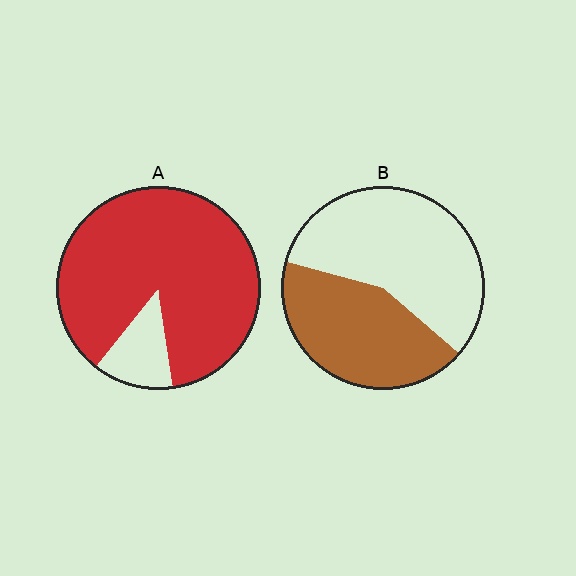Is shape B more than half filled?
No.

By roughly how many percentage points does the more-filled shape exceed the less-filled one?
By roughly 45 percentage points (A over B).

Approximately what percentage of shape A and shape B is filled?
A is approximately 85% and B is approximately 45%.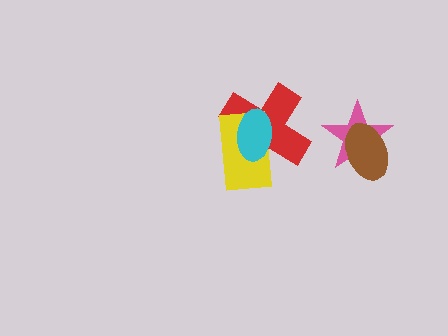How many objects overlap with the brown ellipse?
1 object overlaps with the brown ellipse.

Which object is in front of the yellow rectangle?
The cyan ellipse is in front of the yellow rectangle.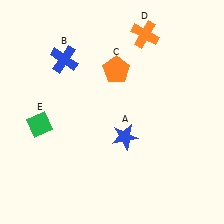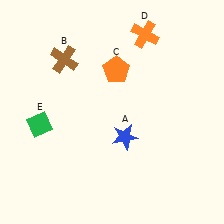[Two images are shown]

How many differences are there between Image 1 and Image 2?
There is 1 difference between the two images.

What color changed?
The cross (B) changed from blue in Image 1 to brown in Image 2.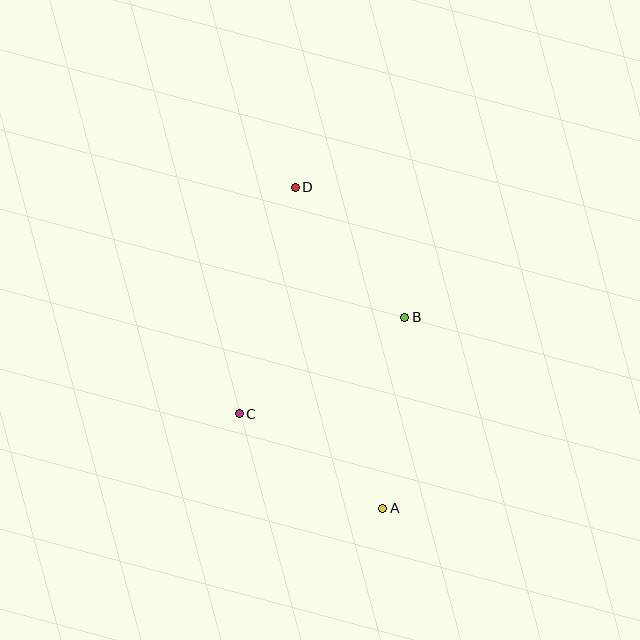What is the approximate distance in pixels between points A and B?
The distance between A and B is approximately 192 pixels.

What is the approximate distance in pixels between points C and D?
The distance between C and D is approximately 234 pixels.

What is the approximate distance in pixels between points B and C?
The distance between B and C is approximately 191 pixels.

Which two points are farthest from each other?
Points A and D are farthest from each other.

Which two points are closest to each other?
Points B and D are closest to each other.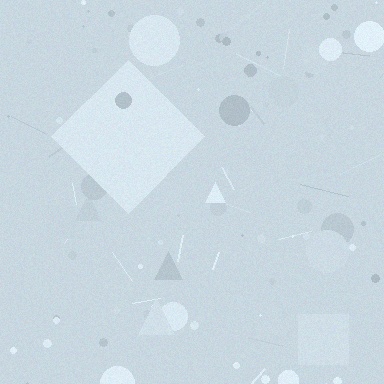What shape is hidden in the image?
A diamond is hidden in the image.